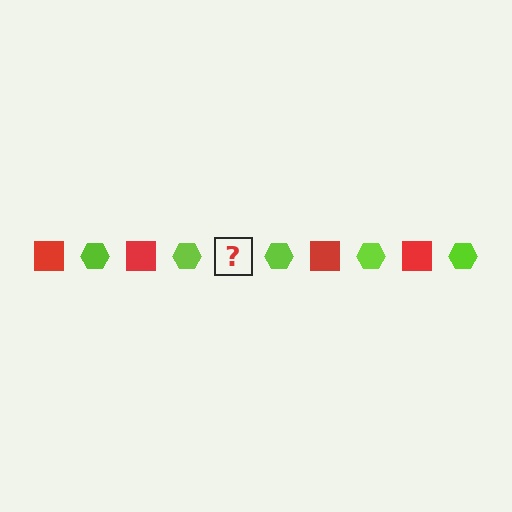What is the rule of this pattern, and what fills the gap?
The rule is that the pattern alternates between red square and lime hexagon. The gap should be filled with a red square.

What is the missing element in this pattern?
The missing element is a red square.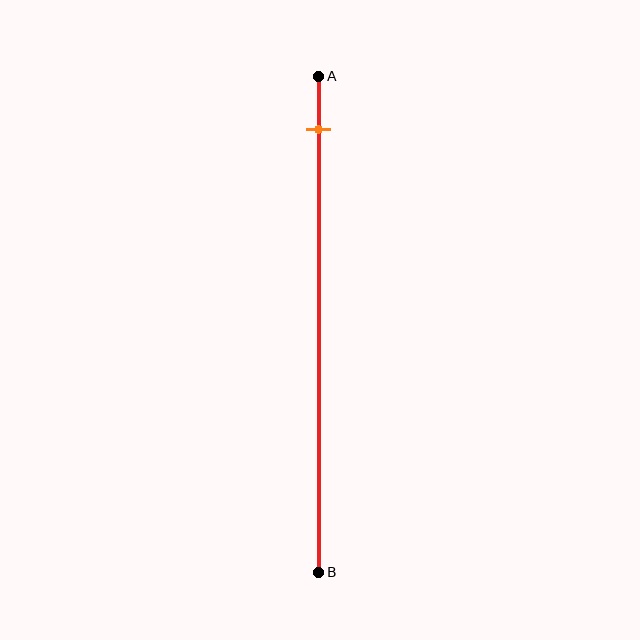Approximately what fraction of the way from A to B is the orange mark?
The orange mark is approximately 10% of the way from A to B.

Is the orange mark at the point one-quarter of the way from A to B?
No, the mark is at about 10% from A, not at the 25% one-quarter point.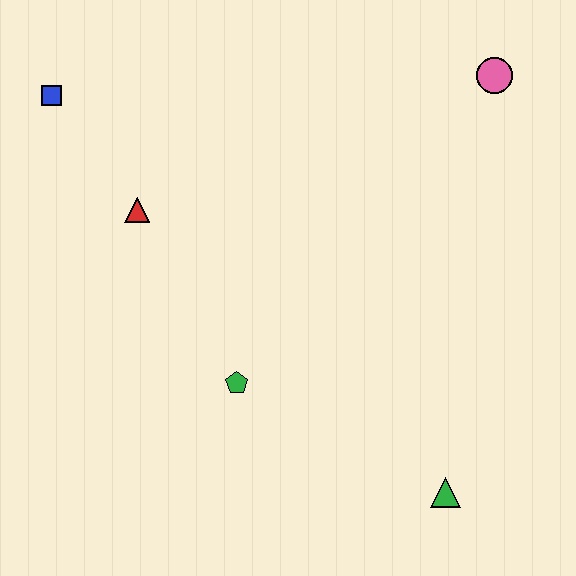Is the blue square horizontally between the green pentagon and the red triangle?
No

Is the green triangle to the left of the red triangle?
No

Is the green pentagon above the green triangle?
Yes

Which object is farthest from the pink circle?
The blue square is farthest from the pink circle.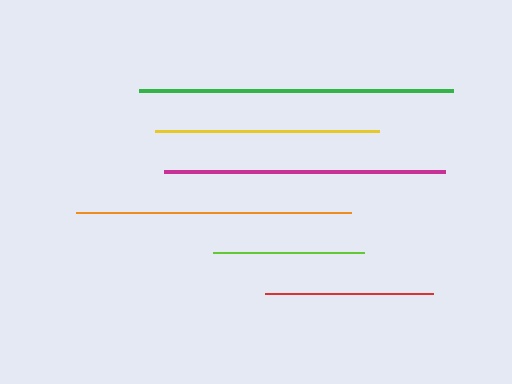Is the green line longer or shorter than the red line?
The green line is longer than the red line.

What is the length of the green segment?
The green segment is approximately 313 pixels long.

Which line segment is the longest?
The green line is the longest at approximately 313 pixels.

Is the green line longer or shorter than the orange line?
The green line is longer than the orange line.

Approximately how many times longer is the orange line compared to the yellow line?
The orange line is approximately 1.2 times the length of the yellow line.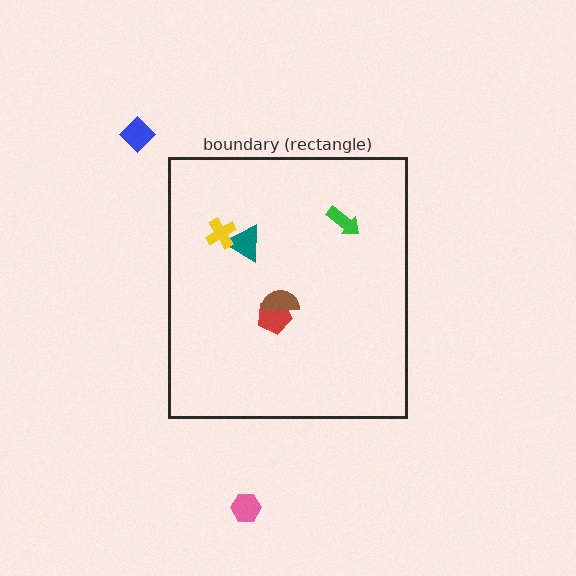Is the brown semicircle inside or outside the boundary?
Inside.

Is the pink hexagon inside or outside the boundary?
Outside.